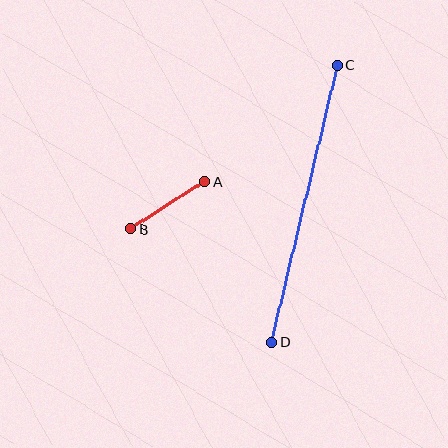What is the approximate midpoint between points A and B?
The midpoint is at approximately (167, 205) pixels.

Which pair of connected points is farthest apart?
Points C and D are farthest apart.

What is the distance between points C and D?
The distance is approximately 285 pixels.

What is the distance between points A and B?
The distance is approximately 88 pixels.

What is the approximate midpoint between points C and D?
The midpoint is at approximately (304, 204) pixels.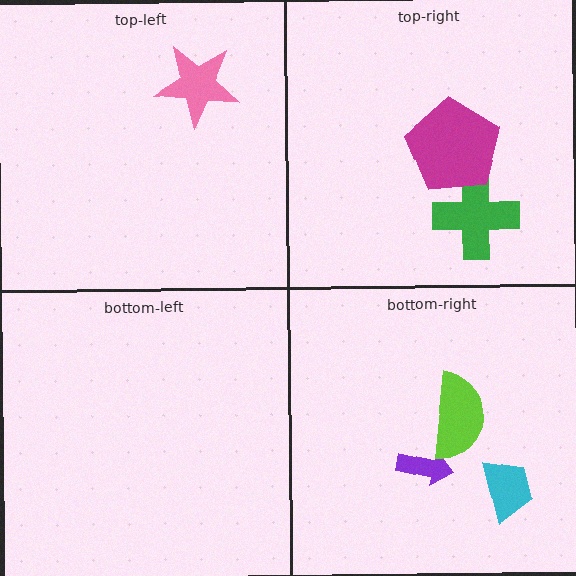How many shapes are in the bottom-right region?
3.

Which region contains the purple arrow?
The bottom-right region.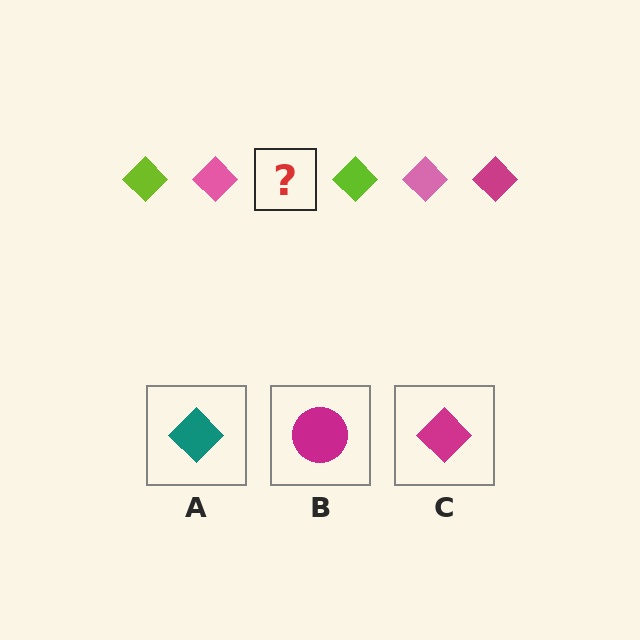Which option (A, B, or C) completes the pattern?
C.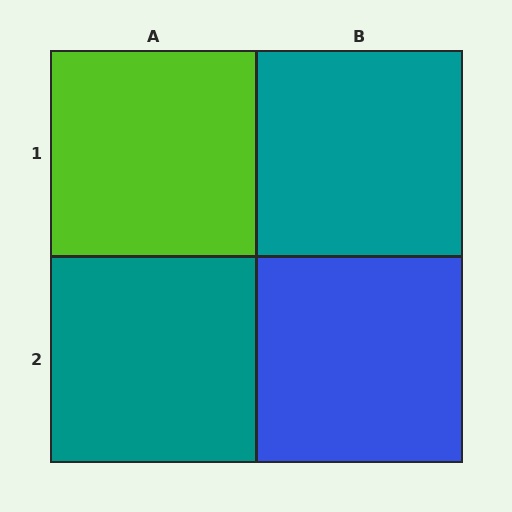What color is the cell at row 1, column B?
Teal.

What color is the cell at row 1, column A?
Lime.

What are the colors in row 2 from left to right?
Teal, blue.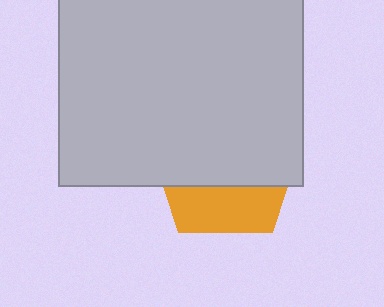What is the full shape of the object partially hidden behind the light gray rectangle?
The partially hidden object is an orange pentagon.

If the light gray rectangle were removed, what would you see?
You would see the complete orange pentagon.